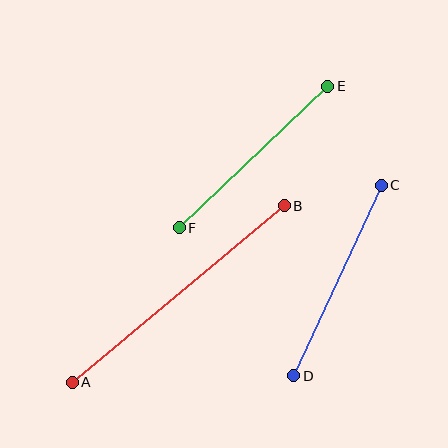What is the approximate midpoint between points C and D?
The midpoint is at approximately (337, 281) pixels.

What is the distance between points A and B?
The distance is approximately 276 pixels.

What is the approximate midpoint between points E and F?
The midpoint is at approximately (253, 157) pixels.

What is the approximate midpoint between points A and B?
The midpoint is at approximately (178, 294) pixels.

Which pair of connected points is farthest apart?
Points A and B are farthest apart.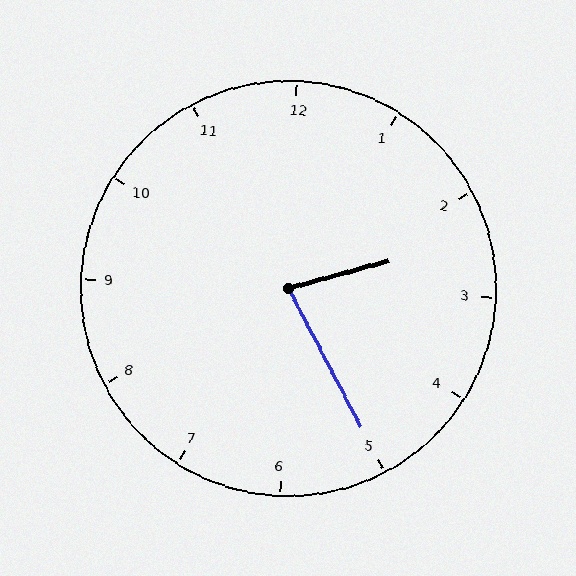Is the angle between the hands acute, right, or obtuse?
It is acute.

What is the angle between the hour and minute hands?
Approximately 78 degrees.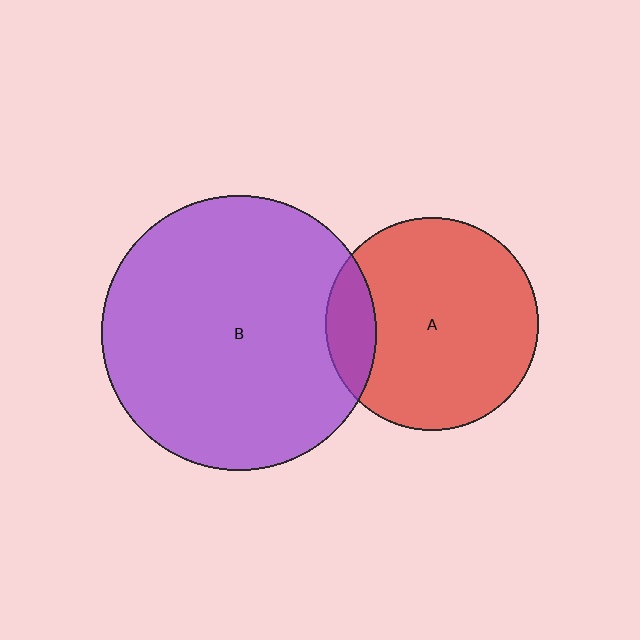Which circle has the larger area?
Circle B (purple).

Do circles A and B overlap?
Yes.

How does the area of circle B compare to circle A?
Approximately 1.7 times.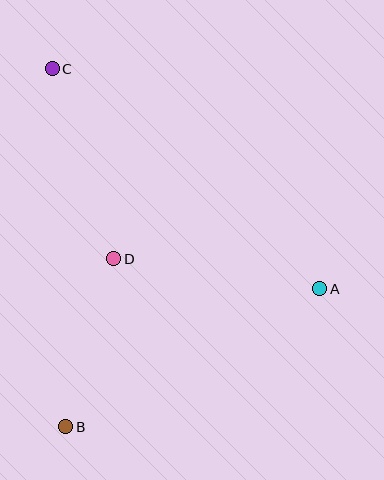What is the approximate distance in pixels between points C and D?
The distance between C and D is approximately 200 pixels.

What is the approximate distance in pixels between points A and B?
The distance between A and B is approximately 289 pixels.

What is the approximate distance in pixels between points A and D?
The distance between A and D is approximately 208 pixels.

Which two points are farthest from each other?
Points B and C are farthest from each other.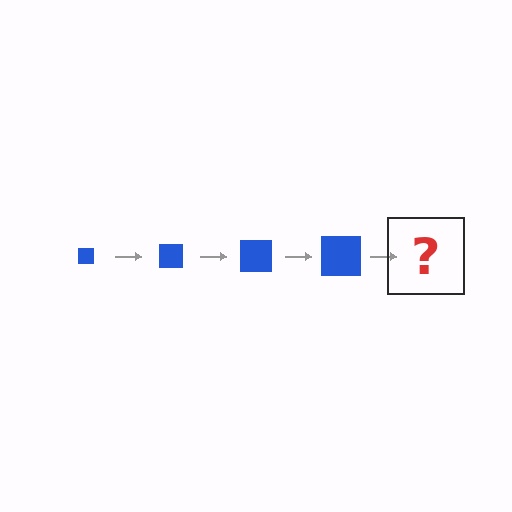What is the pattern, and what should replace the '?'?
The pattern is that the square gets progressively larger each step. The '?' should be a blue square, larger than the previous one.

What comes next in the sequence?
The next element should be a blue square, larger than the previous one.